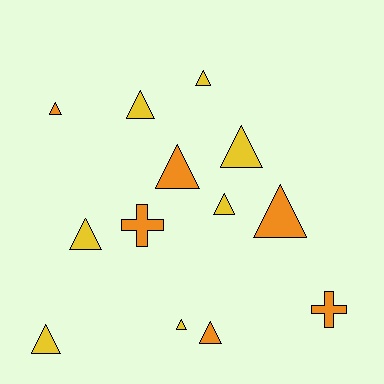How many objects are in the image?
There are 13 objects.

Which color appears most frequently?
Yellow, with 7 objects.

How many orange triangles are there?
There are 4 orange triangles.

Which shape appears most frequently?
Triangle, with 11 objects.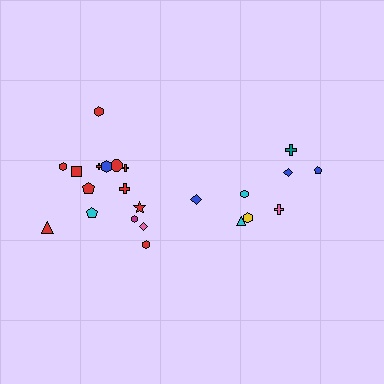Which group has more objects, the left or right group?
The left group.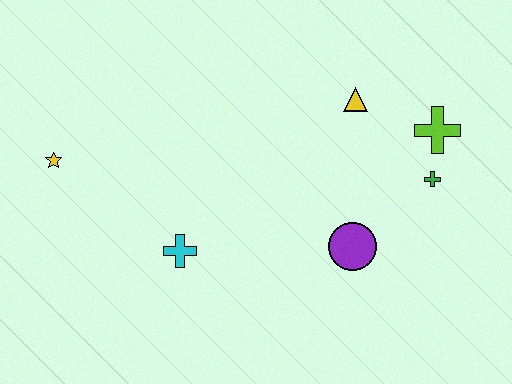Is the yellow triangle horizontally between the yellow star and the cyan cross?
No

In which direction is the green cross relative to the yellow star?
The green cross is to the right of the yellow star.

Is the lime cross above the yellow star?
Yes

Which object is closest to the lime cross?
The green cross is closest to the lime cross.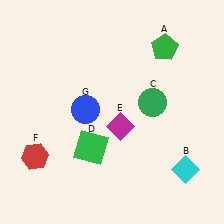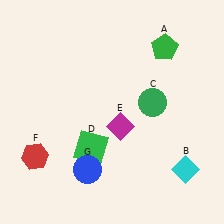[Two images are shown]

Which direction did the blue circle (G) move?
The blue circle (G) moved down.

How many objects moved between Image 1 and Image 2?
1 object moved between the two images.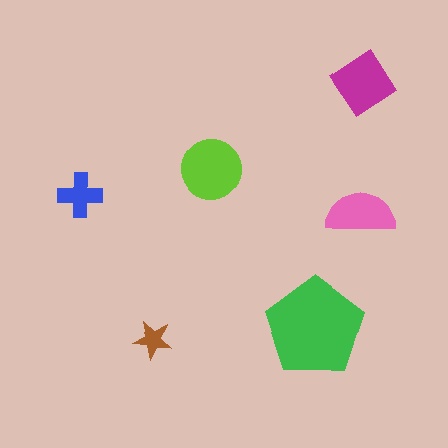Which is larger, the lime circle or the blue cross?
The lime circle.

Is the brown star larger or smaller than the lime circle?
Smaller.